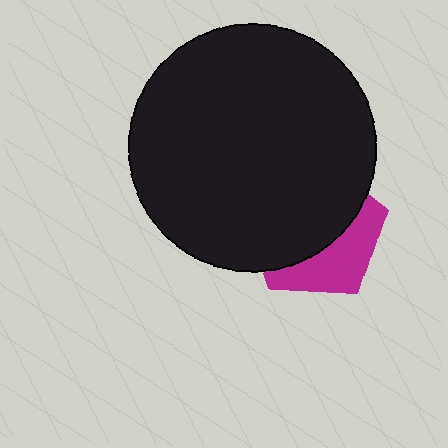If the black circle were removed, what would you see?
You would see the complete magenta pentagon.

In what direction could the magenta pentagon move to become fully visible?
The magenta pentagon could move toward the lower-right. That would shift it out from behind the black circle entirely.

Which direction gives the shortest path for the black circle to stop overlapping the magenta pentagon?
Moving toward the upper-left gives the shortest separation.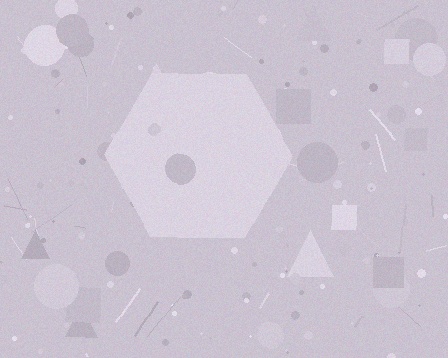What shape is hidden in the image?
A hexagon is hidden in the image.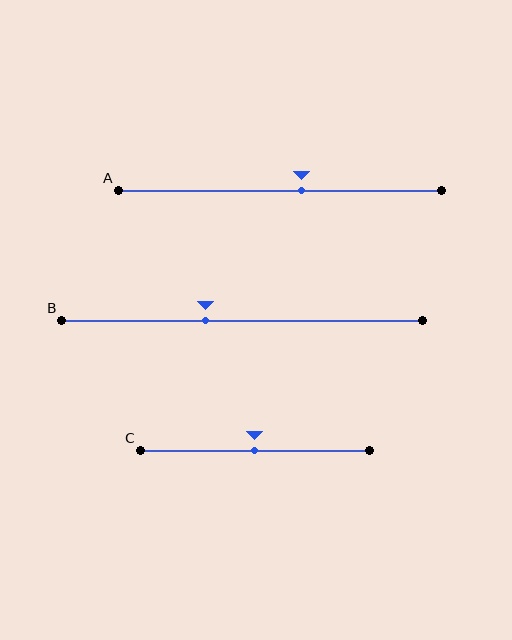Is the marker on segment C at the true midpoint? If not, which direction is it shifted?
Yes, the marker on segment C is at the true midpoint.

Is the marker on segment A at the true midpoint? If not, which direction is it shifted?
No, the marker on segment A is shifted to the right by about 7% of the segment length.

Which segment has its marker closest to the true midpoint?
Segment C has its marker closest to the true midpoint.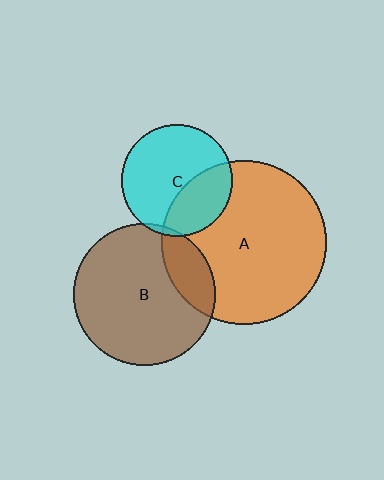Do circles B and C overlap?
Yes.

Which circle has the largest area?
Circle A (orange).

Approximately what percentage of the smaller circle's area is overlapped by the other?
Approximately 5%.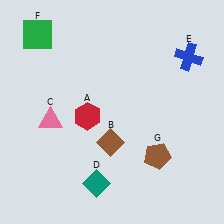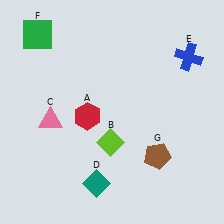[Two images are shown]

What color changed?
The diamond (B) changed from brown in Image 1 to lime in Image 2.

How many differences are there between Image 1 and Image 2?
There is 1 difference between the two images.